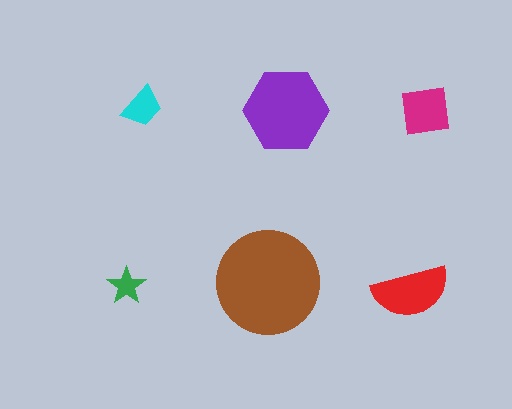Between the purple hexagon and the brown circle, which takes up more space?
The brown circle.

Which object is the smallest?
The green star.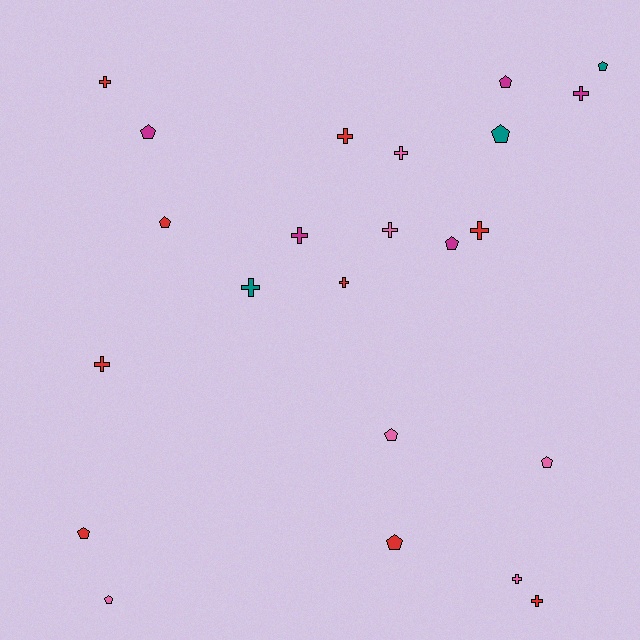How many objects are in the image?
There are 23 objects.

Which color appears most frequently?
Red, with 9 objects.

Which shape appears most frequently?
Cross, with 12 objects.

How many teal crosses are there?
There is 1 teal cross.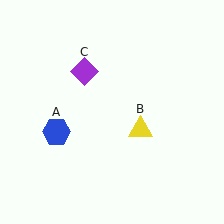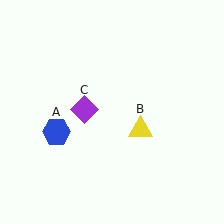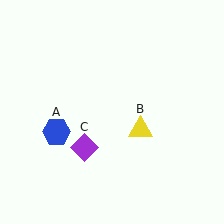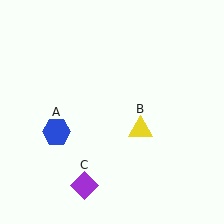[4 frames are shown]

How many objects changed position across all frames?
1 object changed position: purple diamond (object C).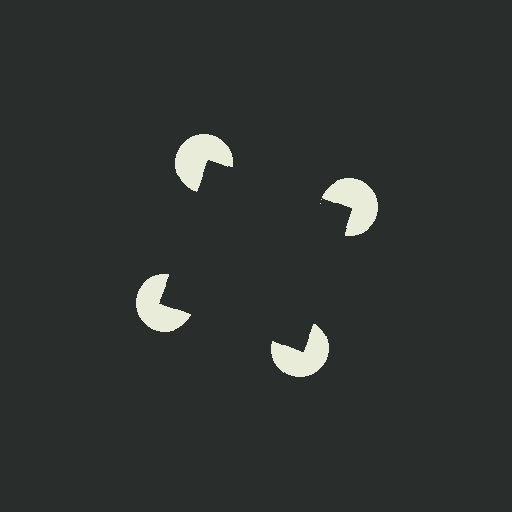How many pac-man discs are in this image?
There are 4 — one at each vertex of the illusory square.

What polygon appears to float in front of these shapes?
An illusory square — its edges are inferred from the aligned wedge cuts in the pac-man discs, not physically drawn.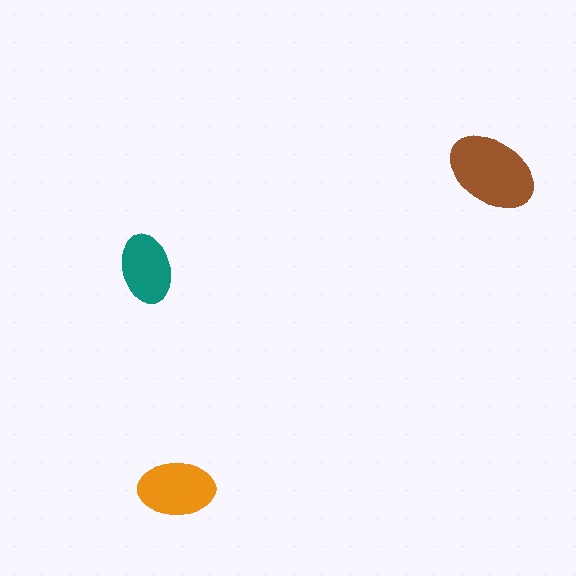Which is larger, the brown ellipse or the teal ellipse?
The brown one.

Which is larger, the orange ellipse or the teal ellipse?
The orange one.